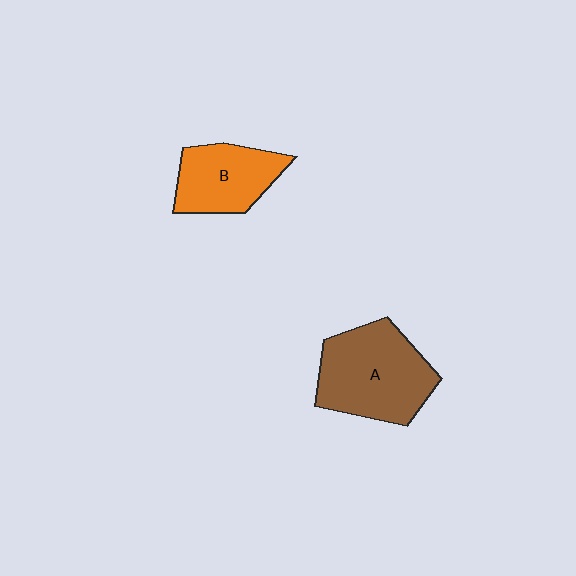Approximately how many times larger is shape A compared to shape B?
Approximately 1.5 times.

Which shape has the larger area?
Shape A (brown).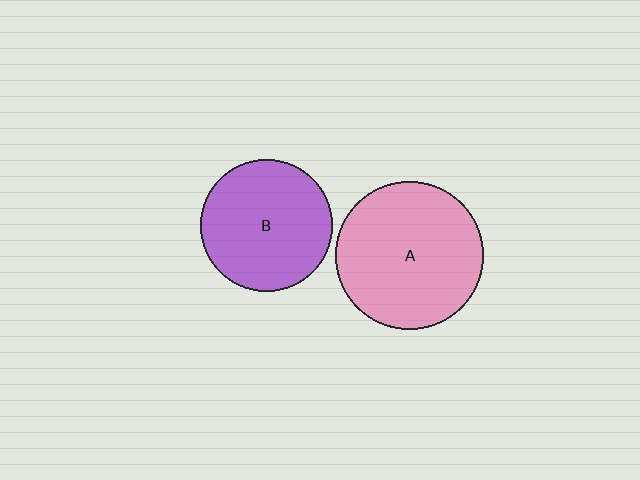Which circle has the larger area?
Circle A (pink).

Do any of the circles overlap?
No, none of the circles overlap.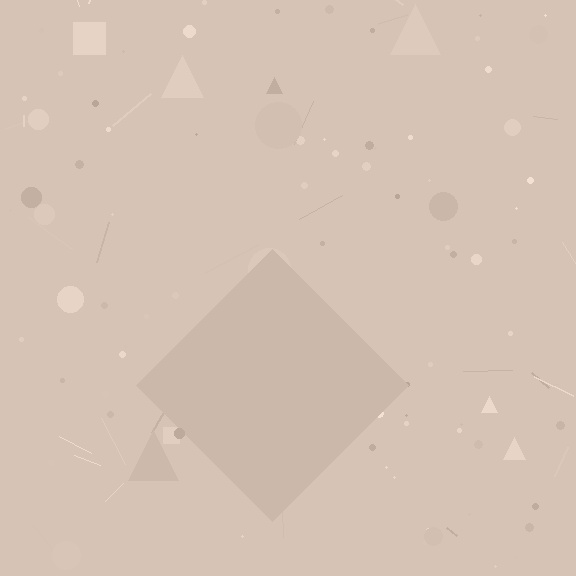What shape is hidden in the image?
A diamond is hidden in the image.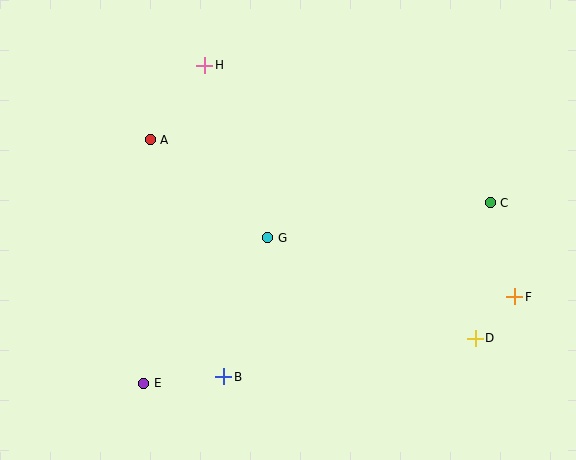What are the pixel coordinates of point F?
Point F is at (515, 297).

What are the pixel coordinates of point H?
Point H is at (205, 65).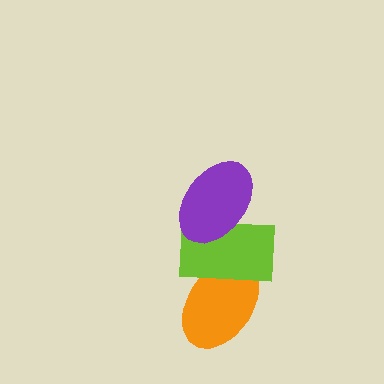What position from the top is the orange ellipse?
The orange ellipse is 3rd from the top.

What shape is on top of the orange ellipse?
The lime rectangle is on top of the orange ellipse.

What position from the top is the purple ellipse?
The purple ellipse is 1st from the top.